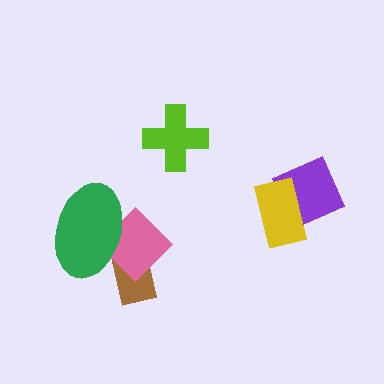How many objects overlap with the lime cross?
0 objects overlap with the lime cross.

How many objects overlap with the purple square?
1 object overlaps with the purple square.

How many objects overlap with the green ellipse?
2 objects overlap with the green ellipse.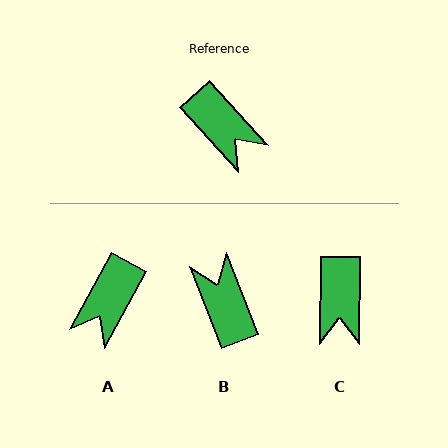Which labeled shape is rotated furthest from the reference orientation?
B, about 159 degrees away.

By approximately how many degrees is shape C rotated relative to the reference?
Approximately 43 degrees clockwise.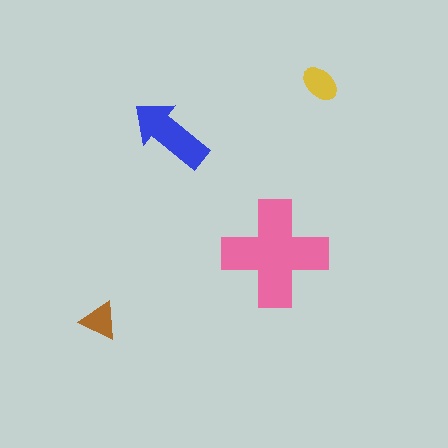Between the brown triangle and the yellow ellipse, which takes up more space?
The yellow ellipse.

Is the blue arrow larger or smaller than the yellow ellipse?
Larger.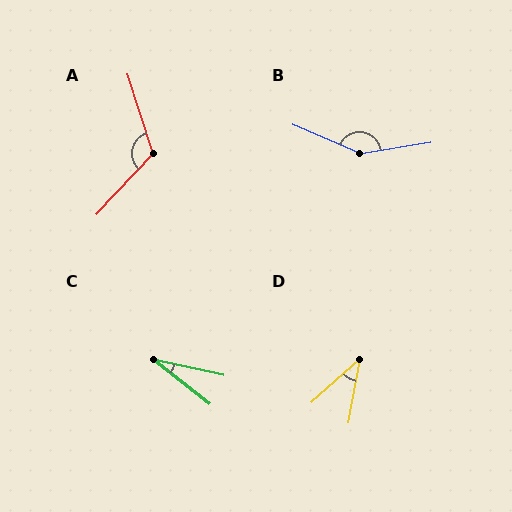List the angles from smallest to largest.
C (25°), D (38°), A (119°), B (148°).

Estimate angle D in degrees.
Approximately 38 degrees.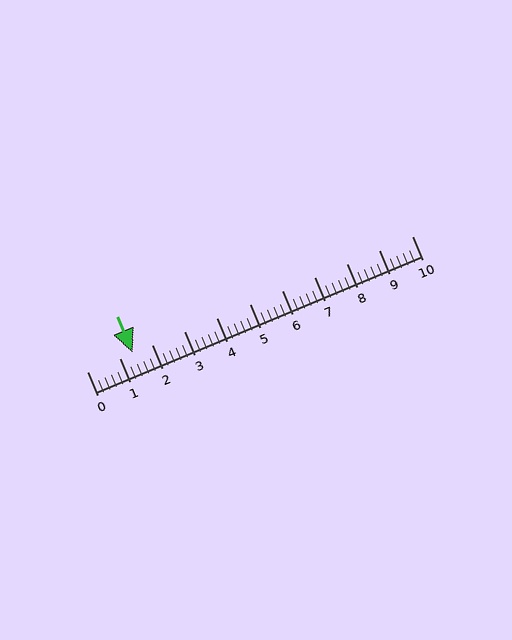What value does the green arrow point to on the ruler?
The green arrow points to approximately 1.4.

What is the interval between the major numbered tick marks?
The major tick marks are spaced 1 units apart.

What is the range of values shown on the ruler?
The ruler shows values from 0 to 10.